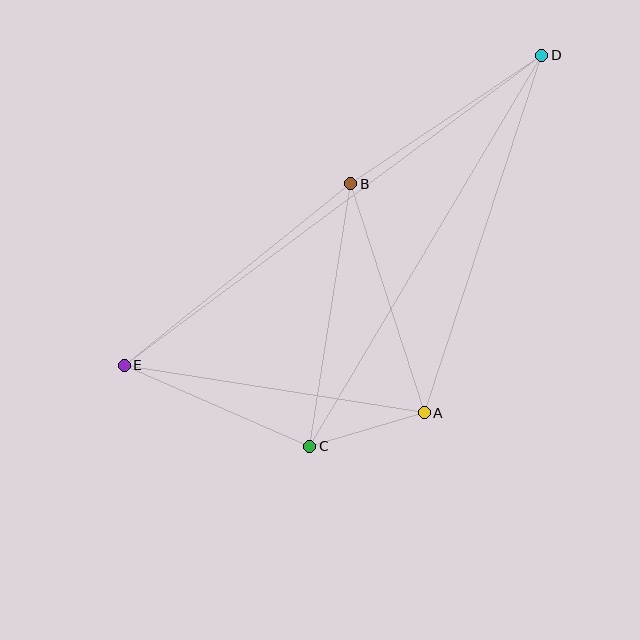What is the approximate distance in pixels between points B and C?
The distance between B and C is approximately 266 pixels.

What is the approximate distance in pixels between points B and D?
The distance between B and D is approximately 230 pixels.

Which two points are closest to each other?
Points A and C are closest to each other.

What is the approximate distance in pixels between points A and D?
The distance between A and D is approximately 376 pixels.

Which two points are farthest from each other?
Points D and E are farthest from each other.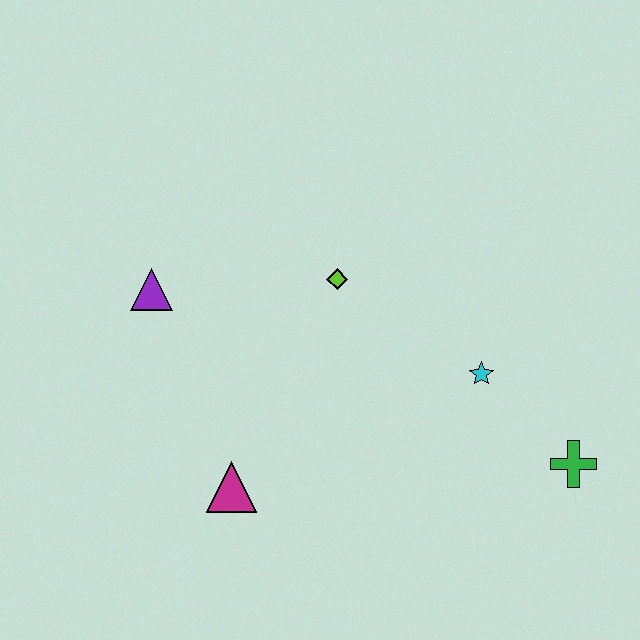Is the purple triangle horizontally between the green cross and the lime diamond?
No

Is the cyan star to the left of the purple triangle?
No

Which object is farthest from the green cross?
The purple triangle is farthest from the green cross.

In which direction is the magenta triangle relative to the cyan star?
The magenta triangle is to the left of the cyan star.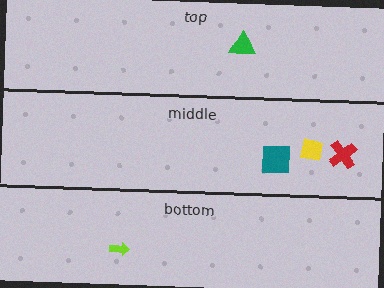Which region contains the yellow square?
The middle region.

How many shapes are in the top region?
1.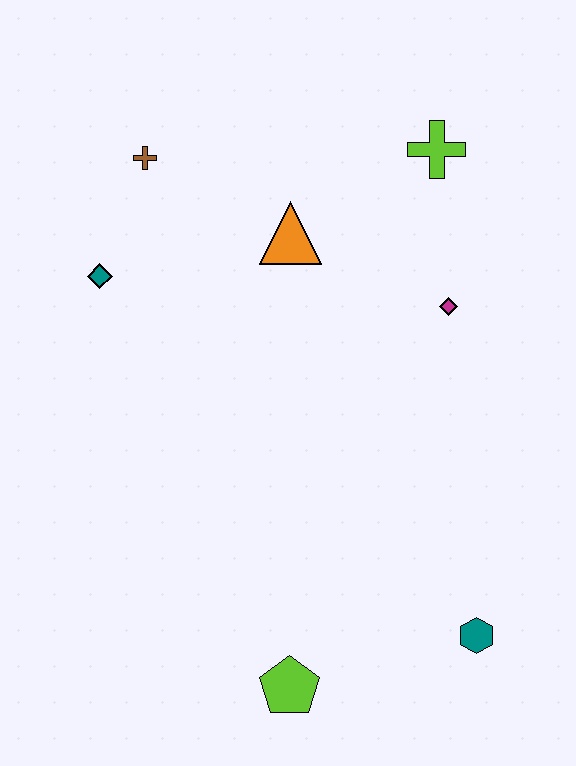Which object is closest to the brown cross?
The teal diamond is closest to the brown cross.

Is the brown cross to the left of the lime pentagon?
Yes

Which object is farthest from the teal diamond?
The teal hexagon is farthest from the teal diamond.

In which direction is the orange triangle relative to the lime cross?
The orange triangle is to the left of the lime cross.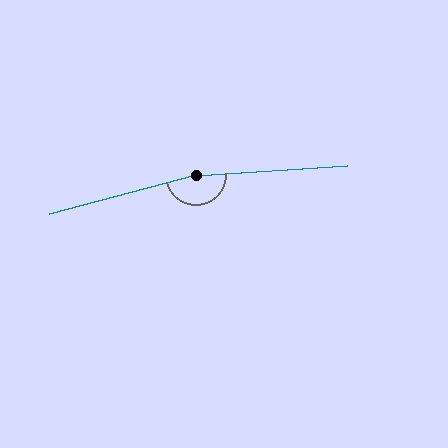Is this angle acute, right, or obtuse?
It is obtuse.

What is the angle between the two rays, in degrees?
Approximately 169 degrees.